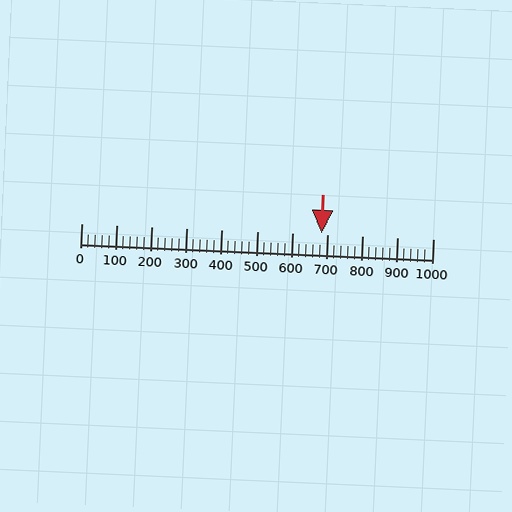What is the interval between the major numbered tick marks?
The major tick marks are spaced 100 units apart.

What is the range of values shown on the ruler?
The ruler shows values from 0 to 1000.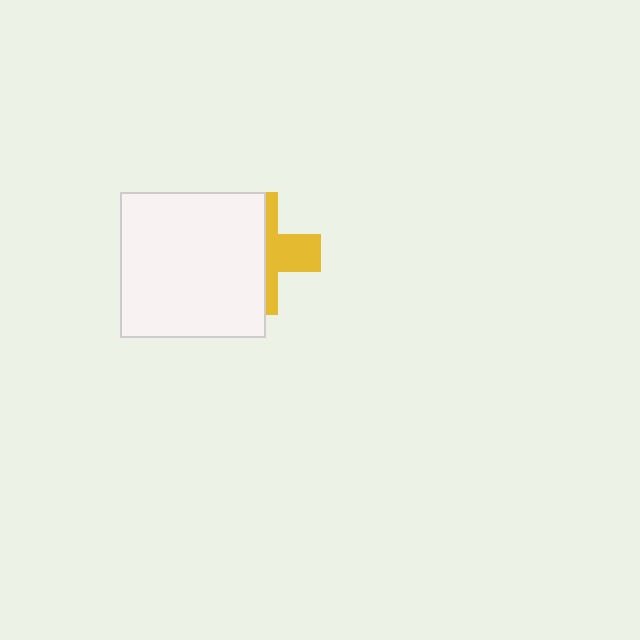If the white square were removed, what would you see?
You would see the complete yellow cross.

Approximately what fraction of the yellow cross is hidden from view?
Roughly 60% of the yellow cross is hidden behind the white square.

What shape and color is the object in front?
The object in front is a white square.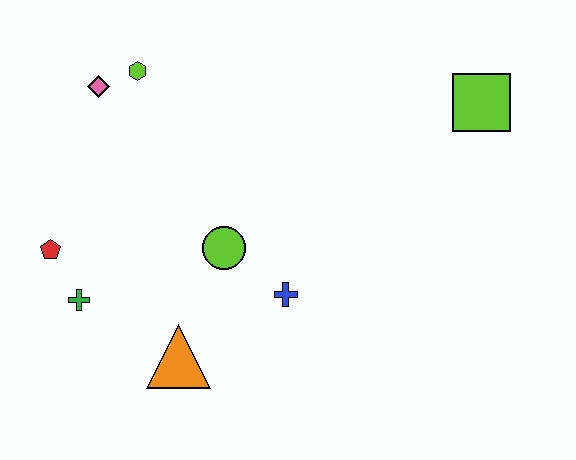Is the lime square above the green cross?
Yes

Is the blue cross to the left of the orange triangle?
No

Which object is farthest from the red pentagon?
The lime square is farthest from the red pentagon.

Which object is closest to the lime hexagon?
The pink diamond is closest to the lime hexagon.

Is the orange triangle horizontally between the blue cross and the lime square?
No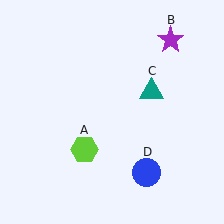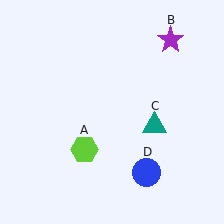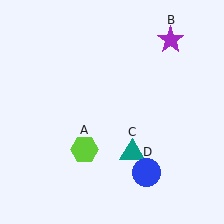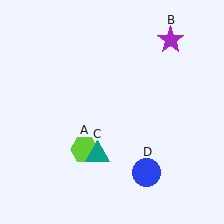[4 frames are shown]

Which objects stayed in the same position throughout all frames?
Lime hexagon (object A) and purple star (object B) and blue circle (object D) remained stationary.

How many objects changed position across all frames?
1 object changed position: teal triangle (object C).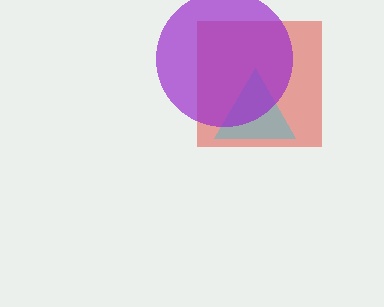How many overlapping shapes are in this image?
There are 3 overlapping shapes in the image.